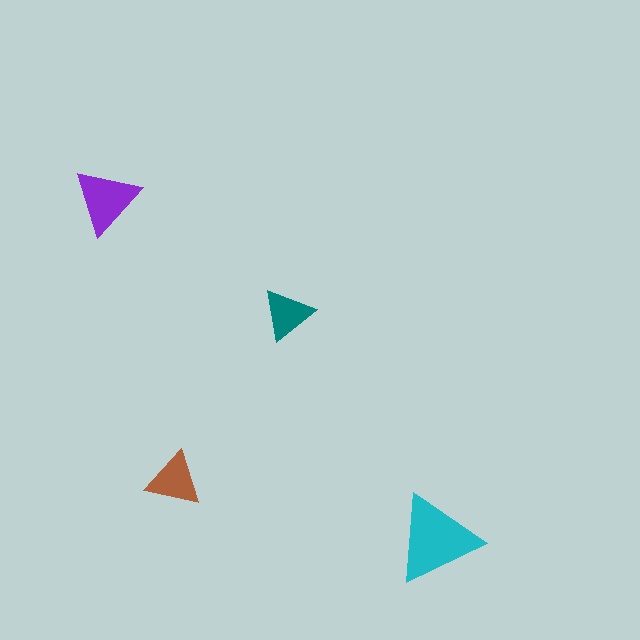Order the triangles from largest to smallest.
the cyan one, the purple one, the brown one, the teal one.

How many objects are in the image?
There are 4 objects in the image.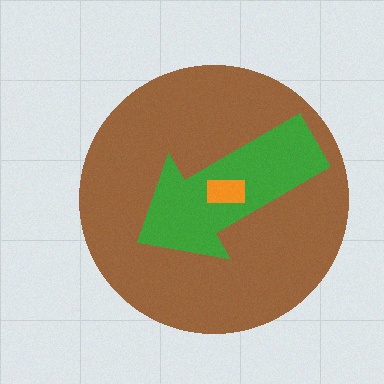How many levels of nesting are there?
3.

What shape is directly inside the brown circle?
The green arrow.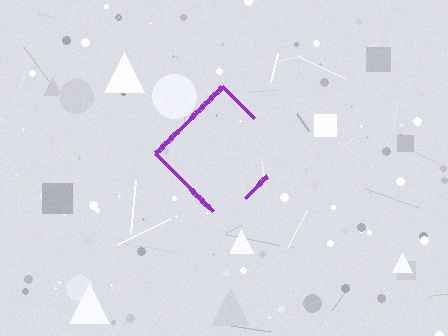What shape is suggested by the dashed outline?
The dashed outline suggests a diamond.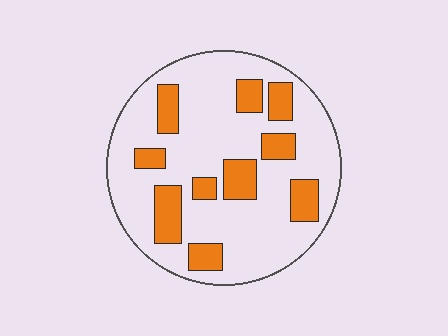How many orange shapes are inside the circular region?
10.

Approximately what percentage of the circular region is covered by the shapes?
Approximately 25%.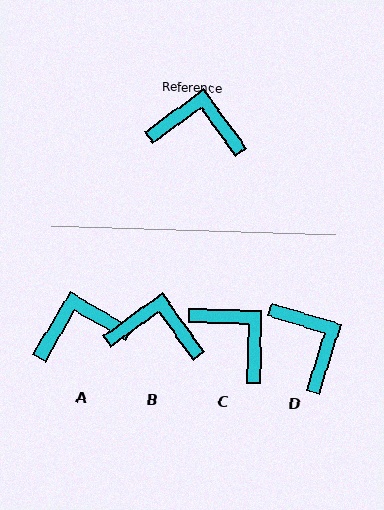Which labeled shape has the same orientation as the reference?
B.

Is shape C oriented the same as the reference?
No, it is off by about 37 degrees.